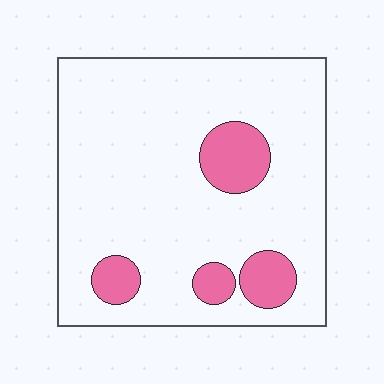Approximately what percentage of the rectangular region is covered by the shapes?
Approximately 15%.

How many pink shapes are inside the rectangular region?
4.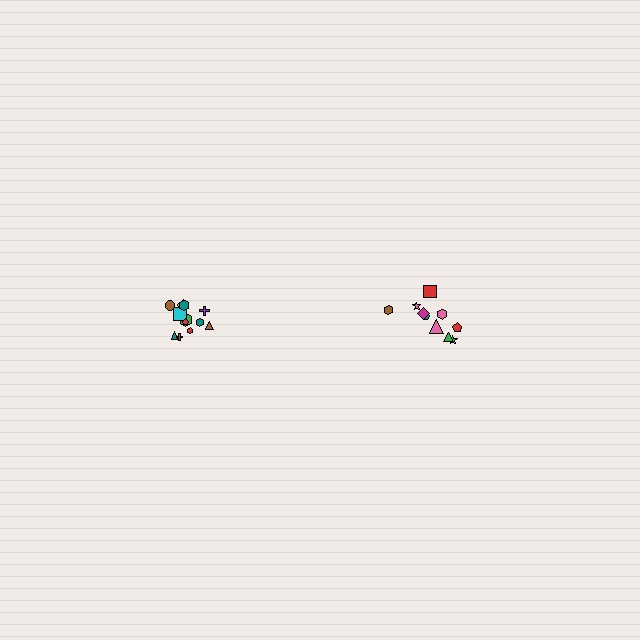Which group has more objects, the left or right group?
The left group.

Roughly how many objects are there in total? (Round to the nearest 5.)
Roughly 20 objects in total.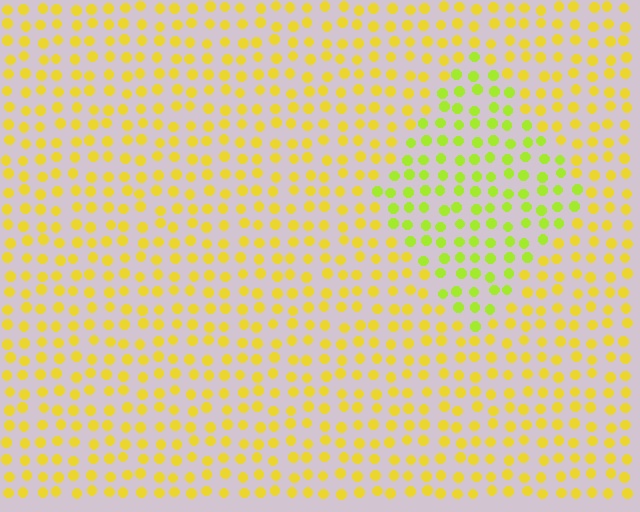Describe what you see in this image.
The image is filled with small yellow elements in a uniform arrangement. A diamond-shaped region is visible where the elements are tinted to a slightly different hue, forming a subtle color boundary.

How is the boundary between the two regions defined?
The boundary is defined purely by a slight shift in hue (about 29 degrees). Spacing, size, and orientation are identical on both sides.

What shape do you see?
I see a diamond.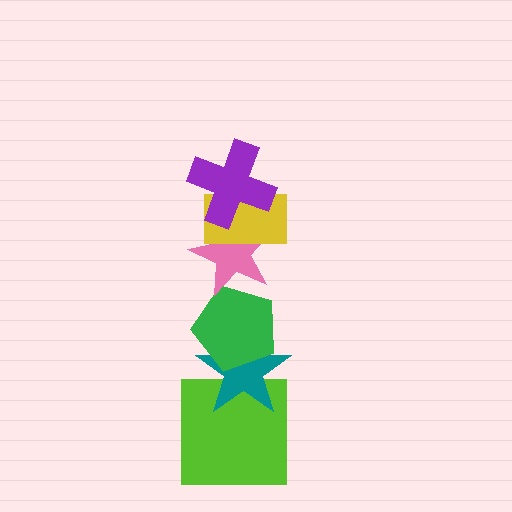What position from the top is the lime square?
The lime square is 6th from the top.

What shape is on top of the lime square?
The teal star is on top of the lime square.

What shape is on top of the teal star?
The green pentagon is on top of the teal star.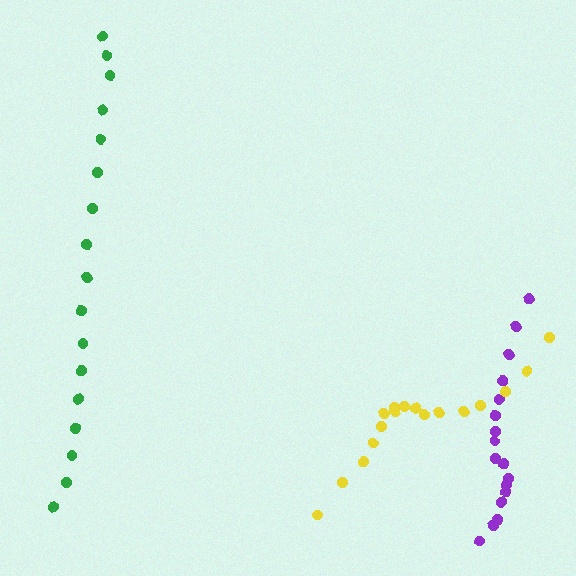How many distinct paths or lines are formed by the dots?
There are 3 distinct paths.